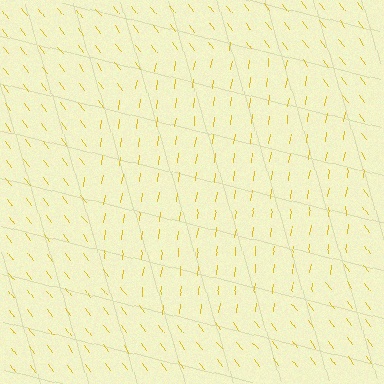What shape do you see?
I see a circle.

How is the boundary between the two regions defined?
The boundary is defined purely by a change in line orientation (approximately 45 degrees difference). All lines are the same color and thickness.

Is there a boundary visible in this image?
Yes, there is a texture boundary formed by a change in line orientation.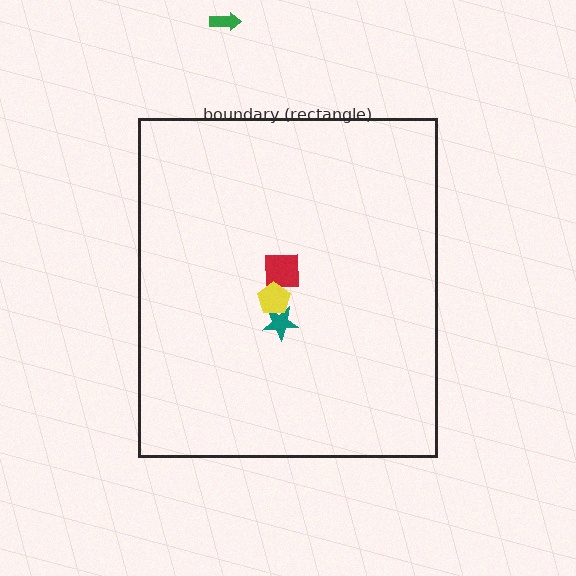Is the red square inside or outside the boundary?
Inside.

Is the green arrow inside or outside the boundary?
Outside.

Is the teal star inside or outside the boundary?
Inside.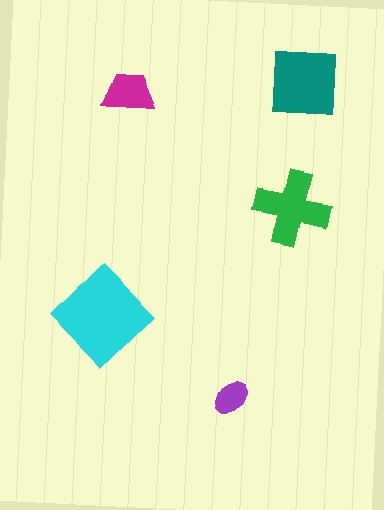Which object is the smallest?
The purple ellipse.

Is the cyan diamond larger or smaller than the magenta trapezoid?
Larger.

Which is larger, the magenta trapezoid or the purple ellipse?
The magenta trapezoid.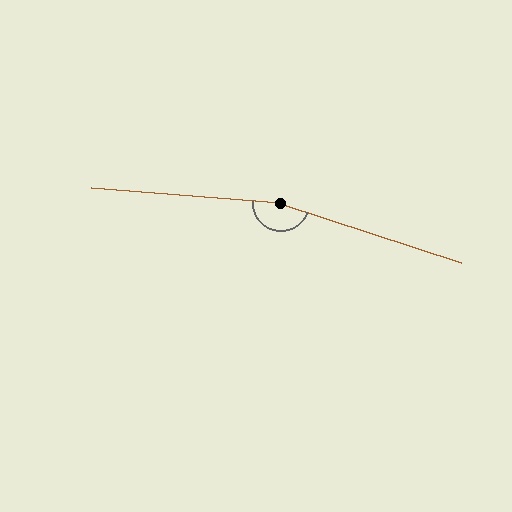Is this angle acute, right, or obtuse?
It is obtuse.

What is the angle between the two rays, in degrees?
Approximately 166 degrees.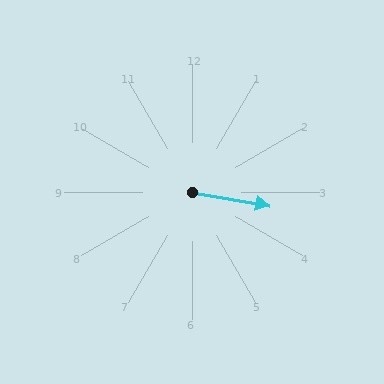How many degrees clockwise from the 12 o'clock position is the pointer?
Approximately 100 degrees.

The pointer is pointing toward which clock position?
Roughly 3 o'clock.